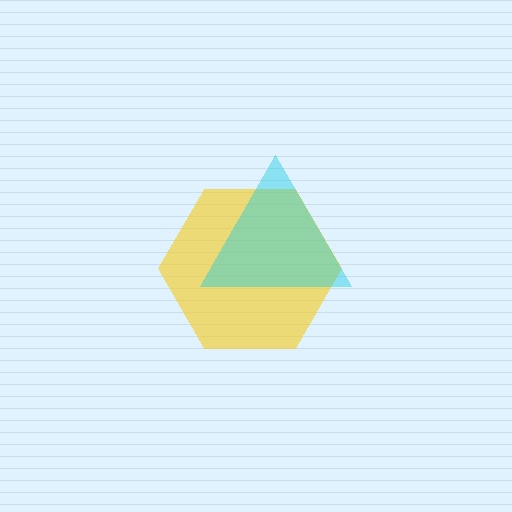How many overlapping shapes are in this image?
There are 2 overlapping shapes in the image.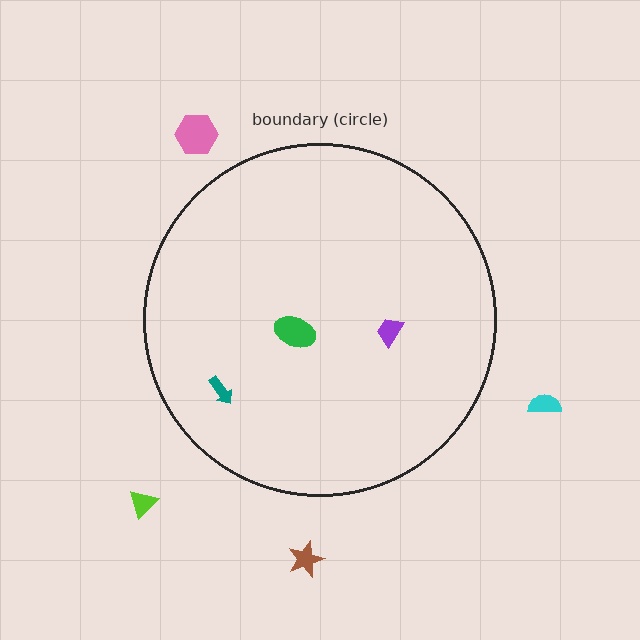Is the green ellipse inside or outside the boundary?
Inside.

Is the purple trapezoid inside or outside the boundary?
Inside.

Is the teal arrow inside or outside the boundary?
Inside.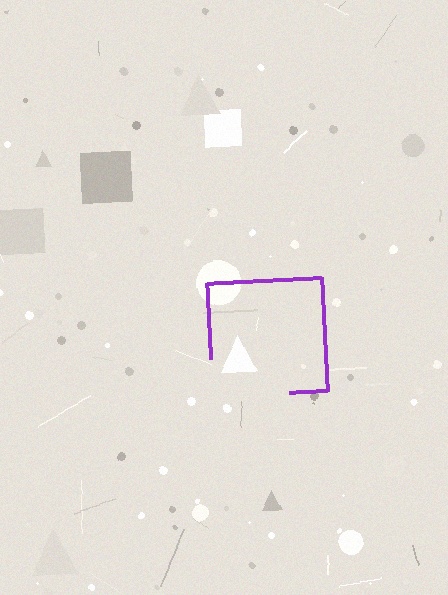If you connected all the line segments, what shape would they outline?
They would outline a square.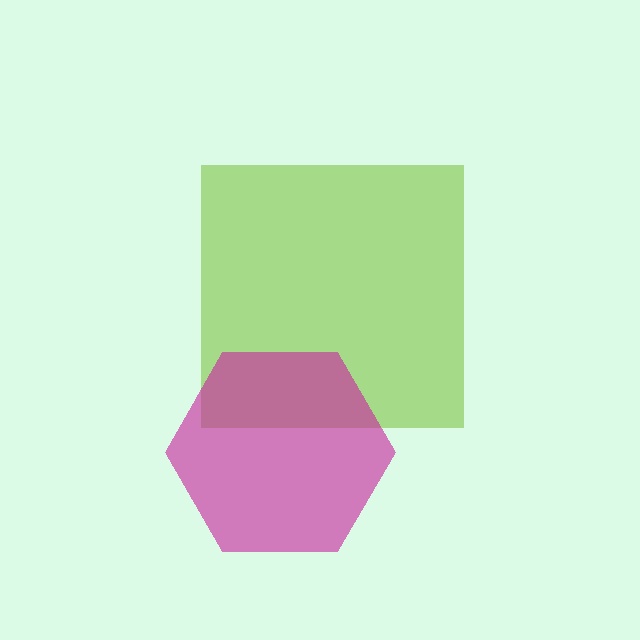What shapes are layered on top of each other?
The layered shapes are: a lime square, a magenta hexagon.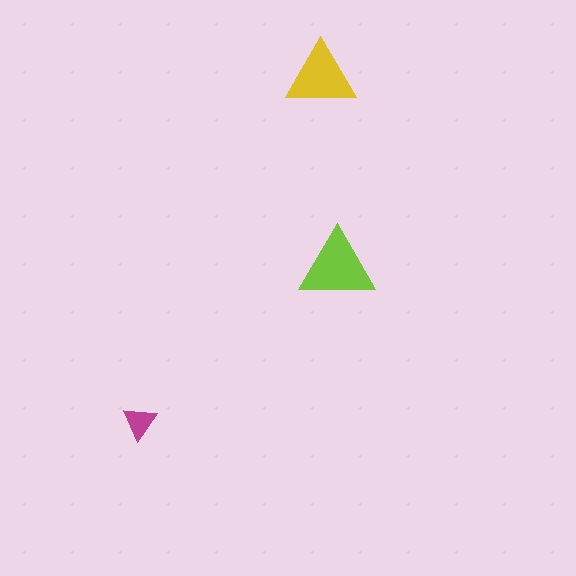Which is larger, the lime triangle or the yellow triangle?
The lime one.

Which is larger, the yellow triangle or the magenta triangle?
The yellow one.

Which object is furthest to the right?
The lime triangle is rightmost.